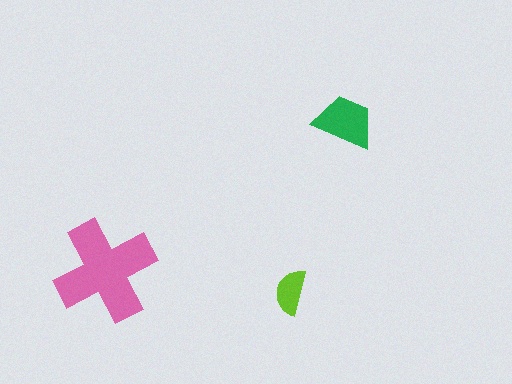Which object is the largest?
The pink cross.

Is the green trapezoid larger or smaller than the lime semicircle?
Larger.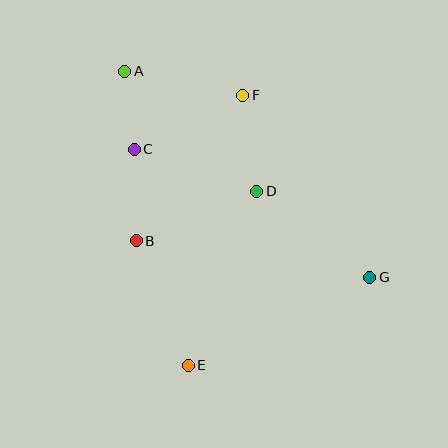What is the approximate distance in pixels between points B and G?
The distance between B and G is approximately 237 pixels.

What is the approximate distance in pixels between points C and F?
The distance between C and F is approximately 121 pixels.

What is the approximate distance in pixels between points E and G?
The distance between E and G is approximately 202 pixels.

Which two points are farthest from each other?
Points A and G are farthest from each other.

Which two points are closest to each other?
Points A and C are closest to each other.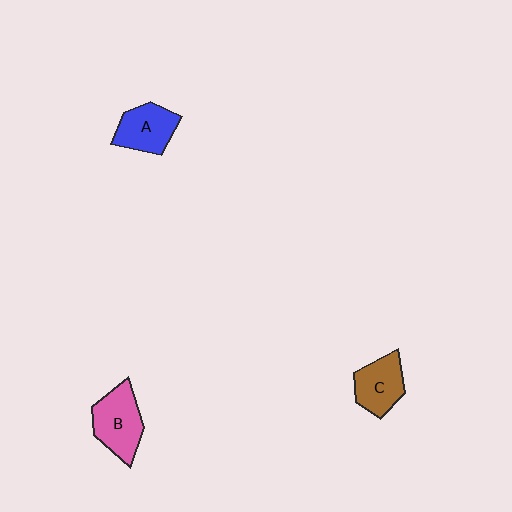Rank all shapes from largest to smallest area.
From largest to smallest: B (pink), A (blue), C (brown).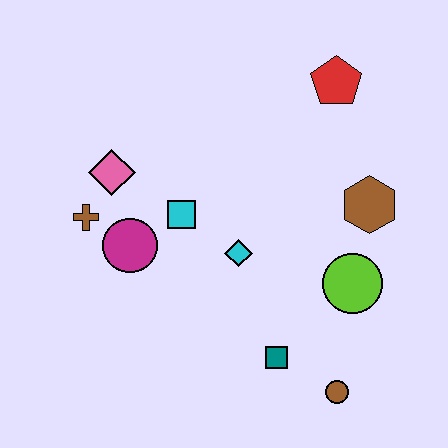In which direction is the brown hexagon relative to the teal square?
The brown hexagon is above the teal square.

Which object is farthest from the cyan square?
The brown circle is farthest from the cyan square.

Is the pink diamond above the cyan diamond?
Yes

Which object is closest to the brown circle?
The teal square is closest to the brown circle.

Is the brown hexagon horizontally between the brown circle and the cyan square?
No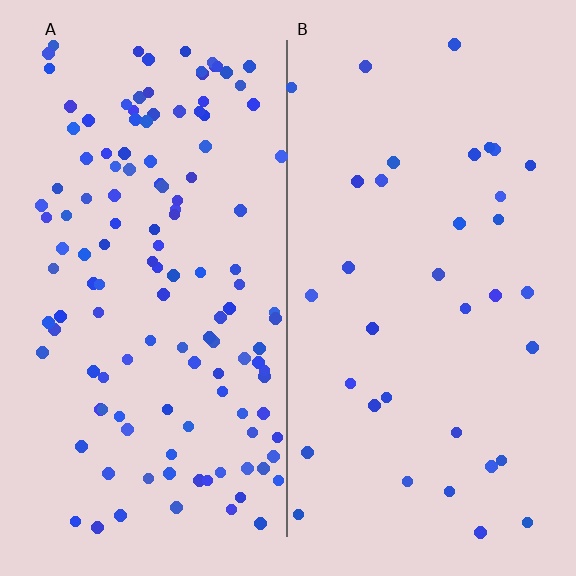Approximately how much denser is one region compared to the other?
Approximately 3.6× — region A over region B.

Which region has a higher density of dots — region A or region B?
A (the left).